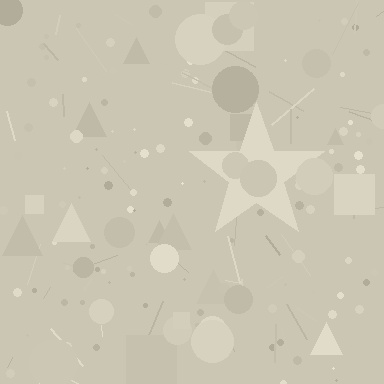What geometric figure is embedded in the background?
A star is embedded in the background.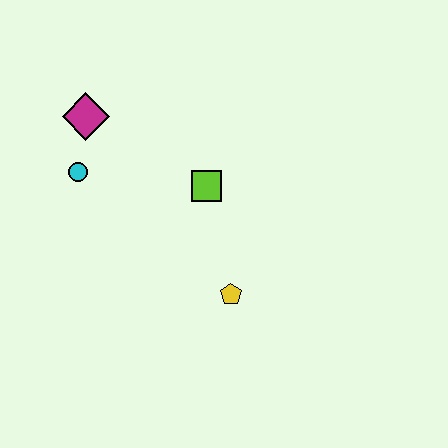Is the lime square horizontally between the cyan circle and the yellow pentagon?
Yes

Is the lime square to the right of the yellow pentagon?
No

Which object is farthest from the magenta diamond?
The yellow pentagon is farthest from the magenta diamond.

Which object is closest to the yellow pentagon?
The lime square is closest to the yellow pentagon.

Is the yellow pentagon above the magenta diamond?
No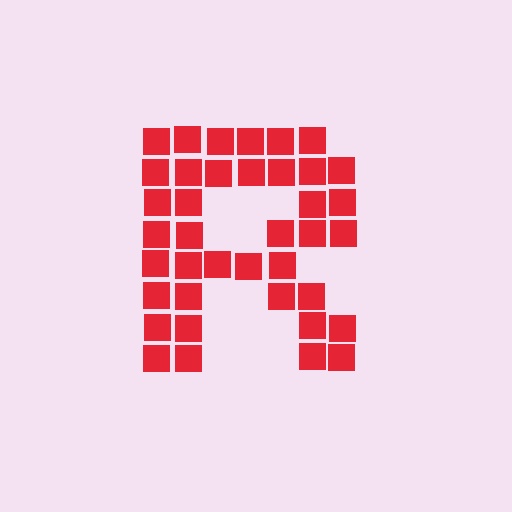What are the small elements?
The small elements are squares.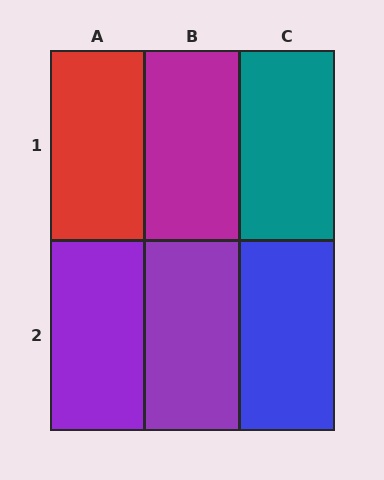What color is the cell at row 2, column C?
Blue.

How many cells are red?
1 cell is red.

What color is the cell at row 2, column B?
Purple.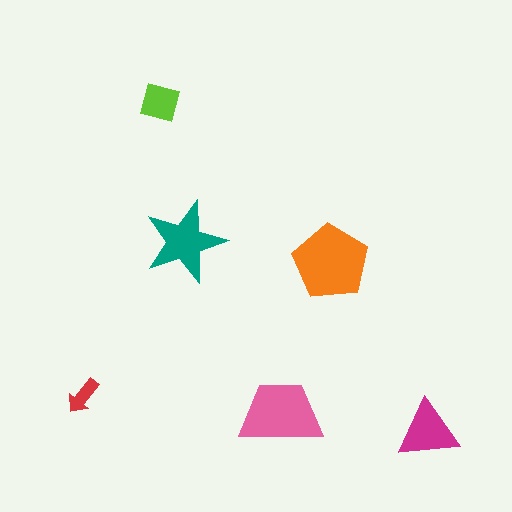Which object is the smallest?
The red arrow.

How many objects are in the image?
There are 6 objects in the image.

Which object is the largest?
The orange pentagon.